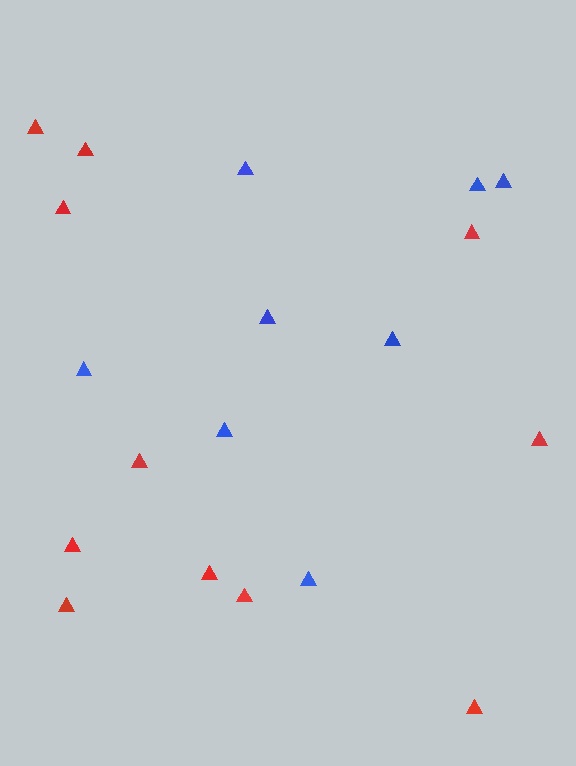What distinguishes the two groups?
There are 2 groups: one group of blue triangles (8) and one group of red triangles (11).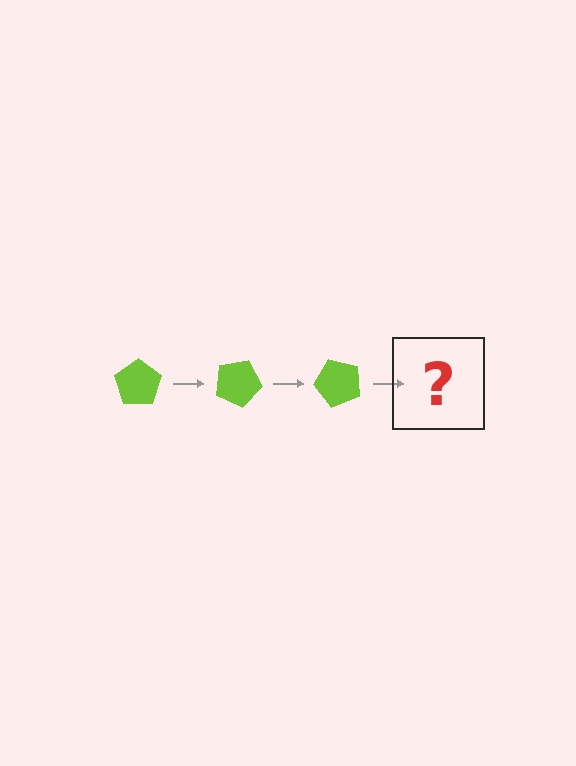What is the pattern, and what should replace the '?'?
The pattern is that the pentagon rotates 25 degrees each step. The '?' should be a lime pentagon rotated 75 degrees.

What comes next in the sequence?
The next element should be a lime pentagon rotated 75 degrees.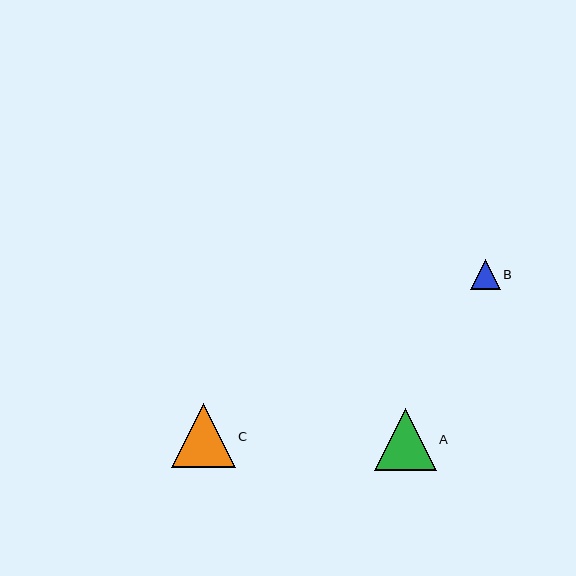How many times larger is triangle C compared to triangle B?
Triangle C is approximately 2.1 times the size of triangle B.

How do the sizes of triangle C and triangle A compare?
Triangle C and triangle A are approximately the same size.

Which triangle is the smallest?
Triangle B is the smallest with a size of approximately 30 pixels.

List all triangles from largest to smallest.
From largest to smallest: C, A, B.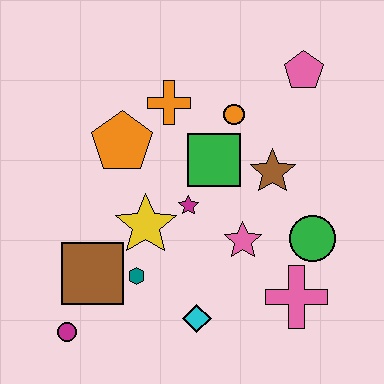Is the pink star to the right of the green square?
Yes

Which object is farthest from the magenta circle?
The pink pentagon is farthest from the magenta circle.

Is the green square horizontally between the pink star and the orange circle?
No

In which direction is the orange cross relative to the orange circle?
The orange cross is to the left of the orange circle.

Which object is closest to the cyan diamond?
The teal hexagon is closest to the cyan diamond.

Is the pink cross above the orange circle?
No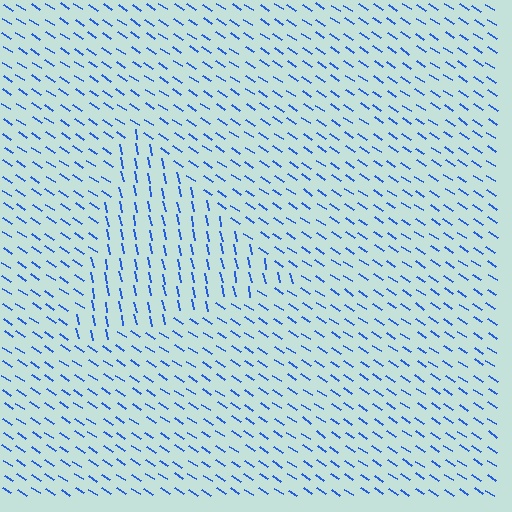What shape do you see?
I see a triangle.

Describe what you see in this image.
The image is filled with small blue line segments. A triangle region in the image has lines oriented differently from the surrounding lines, creating a visible texture boundary.